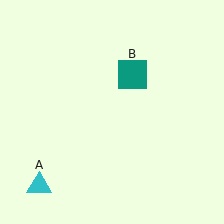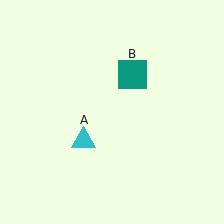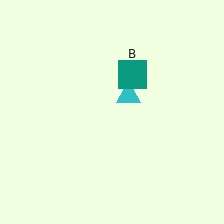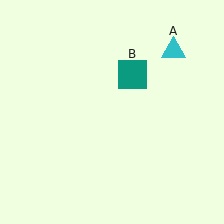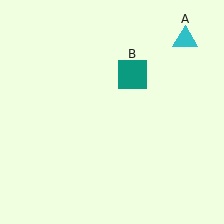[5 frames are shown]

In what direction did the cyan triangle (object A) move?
The cyan triangle (object A) moved up and to the right.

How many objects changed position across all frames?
1 object changed position: cyan triangle (object A).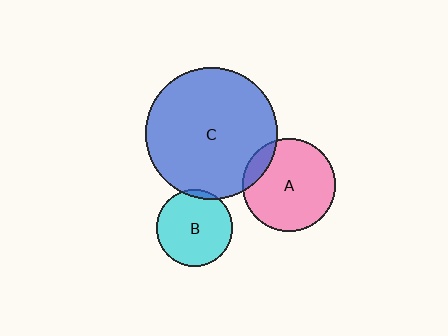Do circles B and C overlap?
Yes.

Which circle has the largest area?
Circle C (blue).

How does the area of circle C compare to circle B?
Approximately 2.9 times.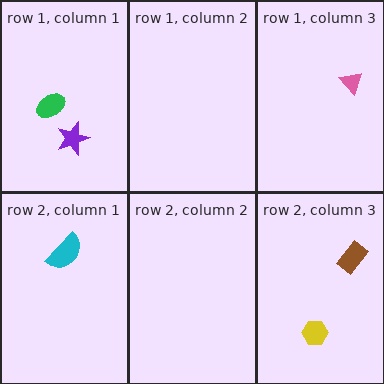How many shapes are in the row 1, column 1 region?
2.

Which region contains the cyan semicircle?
The row 2, column 1 region.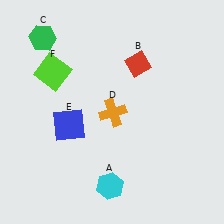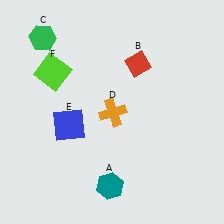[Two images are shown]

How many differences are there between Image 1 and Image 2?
There is 1 difference between the two images.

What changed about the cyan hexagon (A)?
In Image 1, A is cyan. In Image 2, it changed to teal.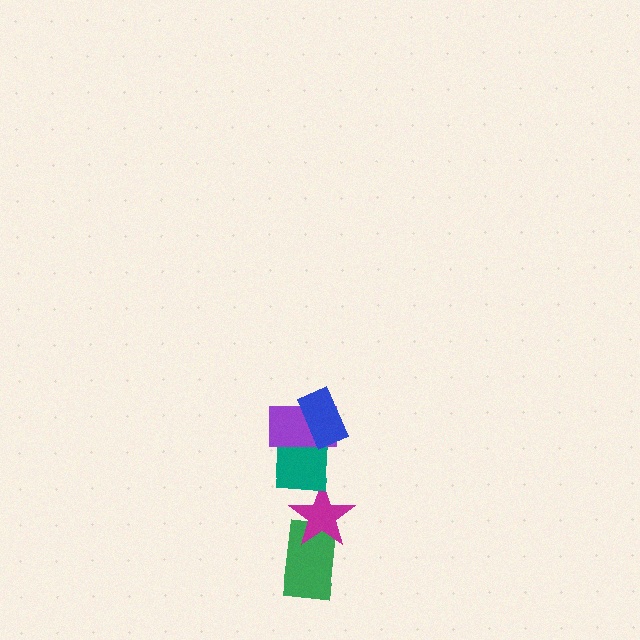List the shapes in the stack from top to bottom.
From top to bottom: the blue rectangle, the purple rectangle, the teal square, the magenta star, the green rectangle.